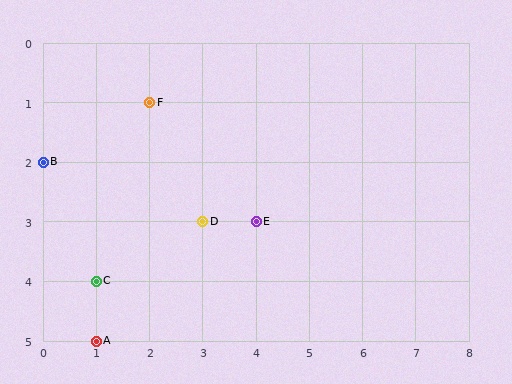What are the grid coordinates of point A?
Point A is at grid coordinates (1, 5).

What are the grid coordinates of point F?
Point F is at grid coordinates (2, 1).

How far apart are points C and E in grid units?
Points C and E are 3 columns and 1 row apart (about 3.2 grid units diagonally).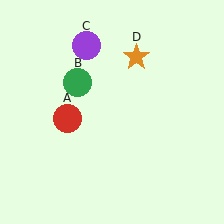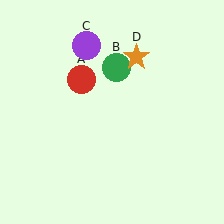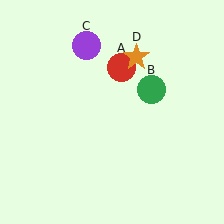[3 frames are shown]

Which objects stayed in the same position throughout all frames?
Purple circle (object C) and orange star (object D) remained stationary.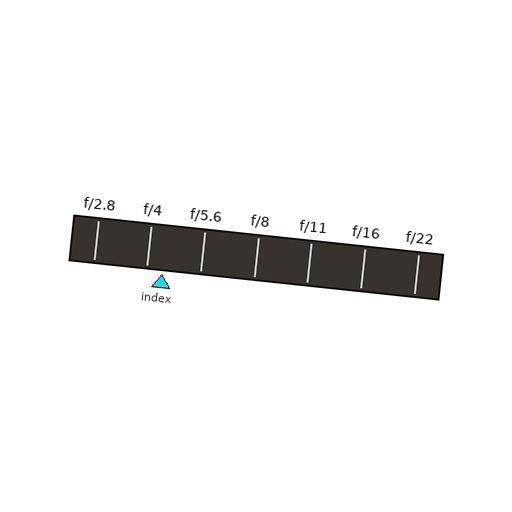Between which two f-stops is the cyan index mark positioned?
The index mark is between f/4 and f/5.6.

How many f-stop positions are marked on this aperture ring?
There are 7 f-stop positions marked.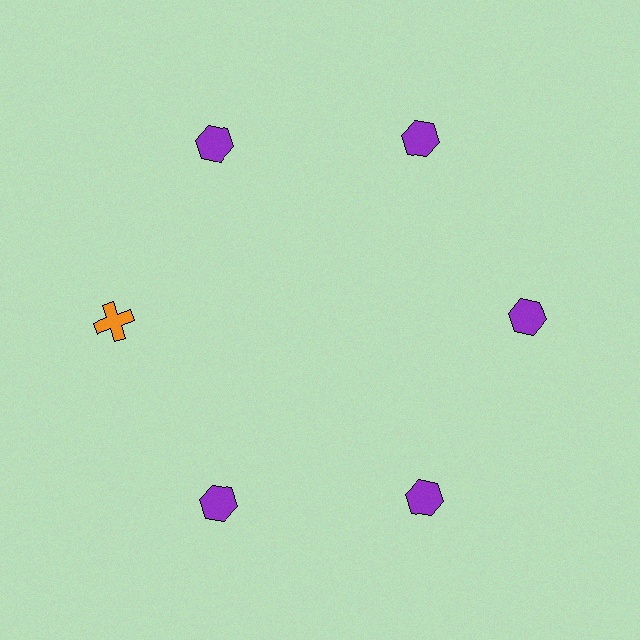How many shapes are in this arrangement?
There are 6 shapes arranged in a ring pattern.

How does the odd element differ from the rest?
It differs in both color (orange instead of purple) and shape (cross instead of hexagon).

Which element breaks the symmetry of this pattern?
The orange cross at roughly the 9 o'clock position breaks the symmetry. All other shapes are purple hexagons.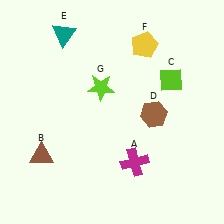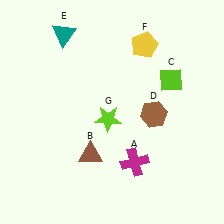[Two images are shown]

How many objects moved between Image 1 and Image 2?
2 objects moved between the two images.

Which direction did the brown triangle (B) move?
The brown triangle (B) moved right.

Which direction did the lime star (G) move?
The lime star (G) moved down.